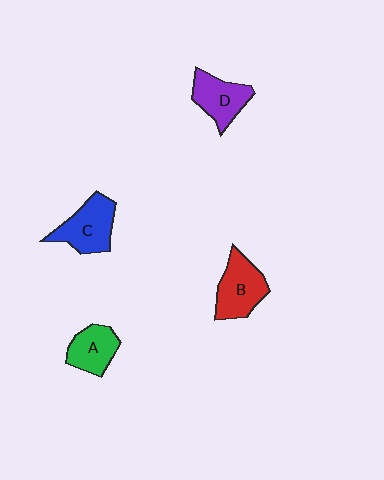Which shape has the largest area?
Shape B (red).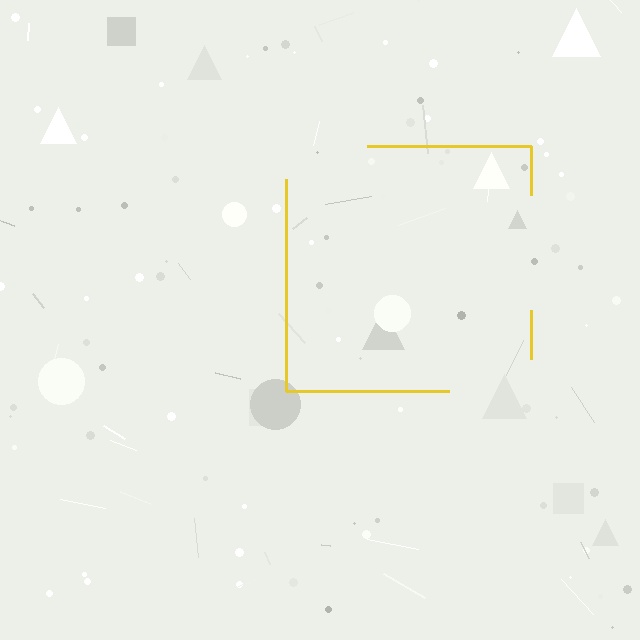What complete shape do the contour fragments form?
The contour fragments form a square.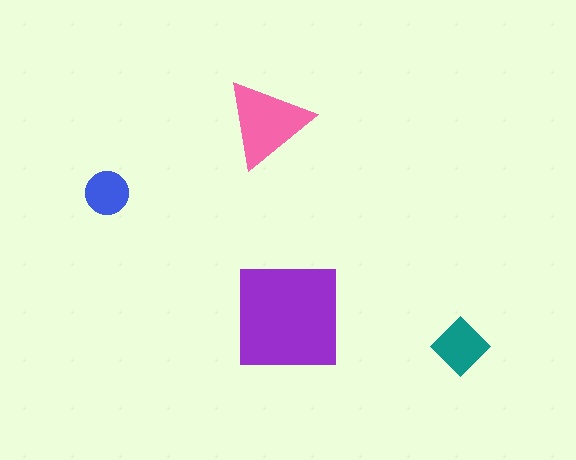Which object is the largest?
The purple square.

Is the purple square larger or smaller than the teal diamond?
Larger.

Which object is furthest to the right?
The teal diamond is rightmost.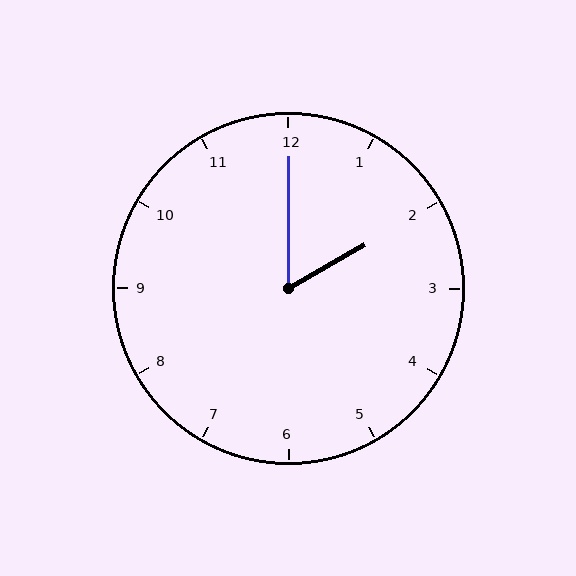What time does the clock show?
2:00.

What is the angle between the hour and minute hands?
Approximately 60 degrees.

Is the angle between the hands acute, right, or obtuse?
It is acute.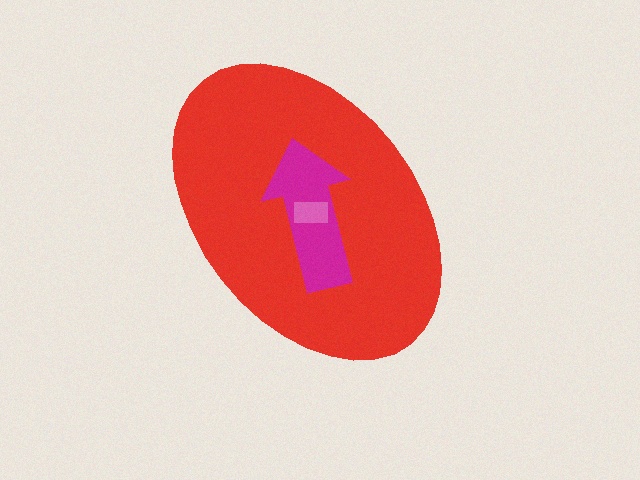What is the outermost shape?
The red ellipse.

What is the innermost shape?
The pink rectangle.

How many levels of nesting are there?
3.